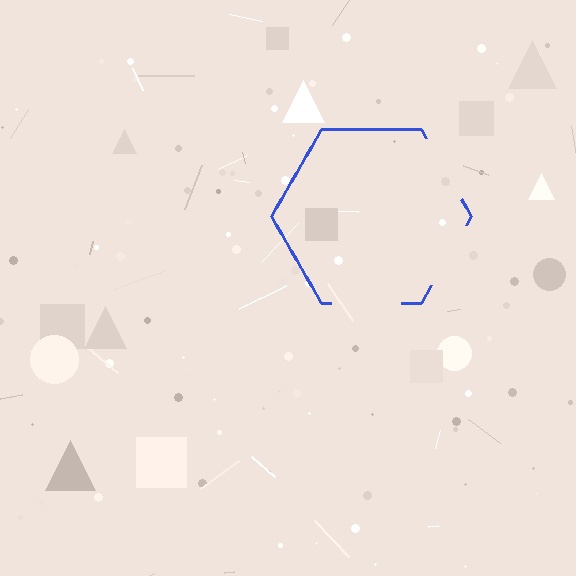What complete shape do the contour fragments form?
The contour fragments form a hexagon.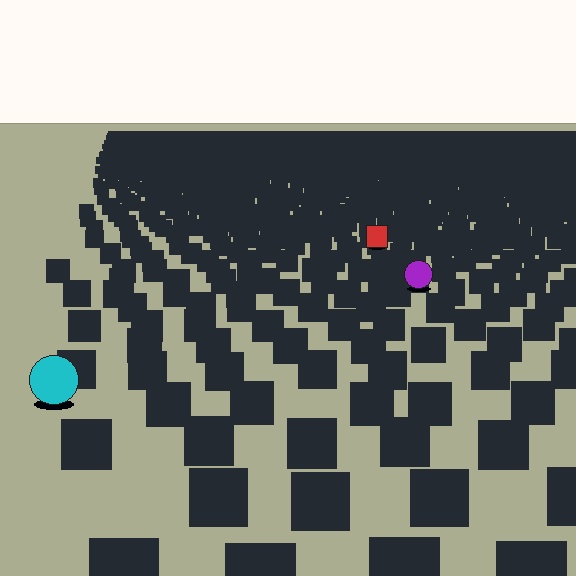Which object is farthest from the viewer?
The red square is farthest from the viewer. It appears smaller and the ground texture around it is denser.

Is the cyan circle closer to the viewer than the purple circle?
Yes. The cyan circle is closer — you can tell from the texture gradient: the ground texture is coarser near it.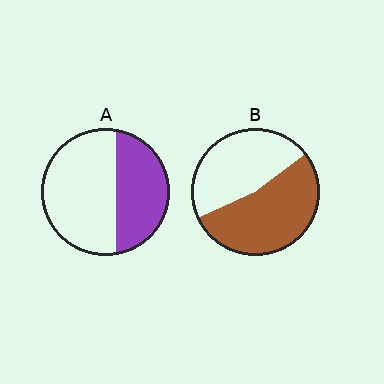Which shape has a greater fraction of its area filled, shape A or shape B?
Shape B.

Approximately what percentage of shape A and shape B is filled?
A is approximately 40% and B is approximately 55%.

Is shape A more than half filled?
No.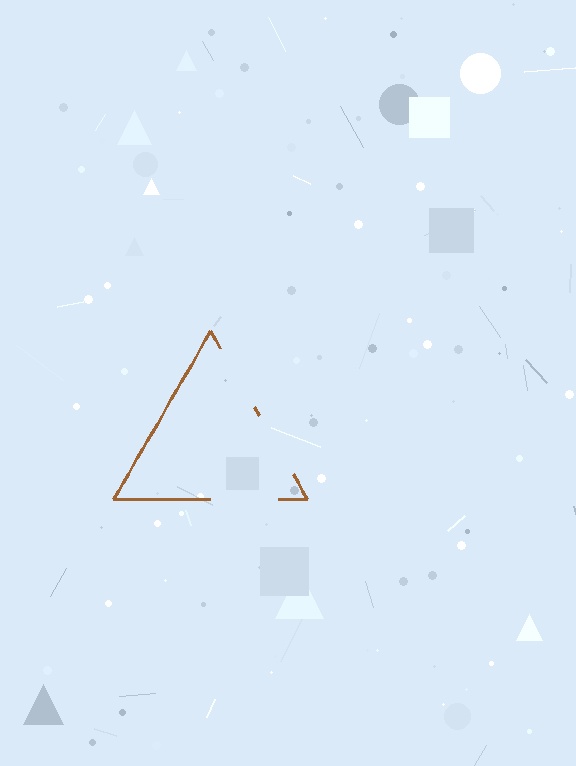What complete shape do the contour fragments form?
The contour fragments form a triangle.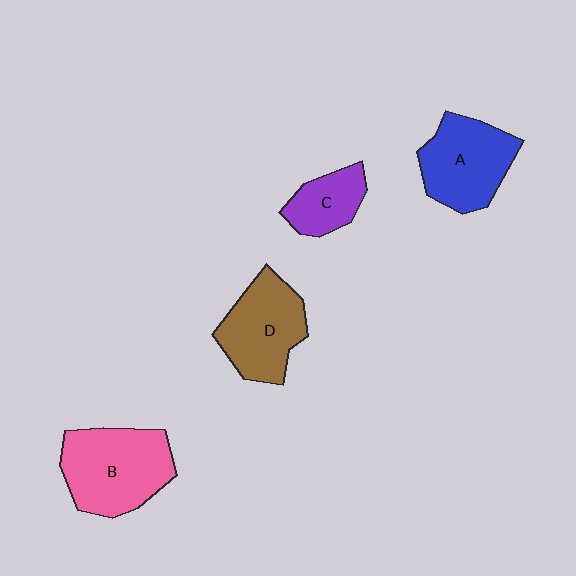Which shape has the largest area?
Shape B (pink).